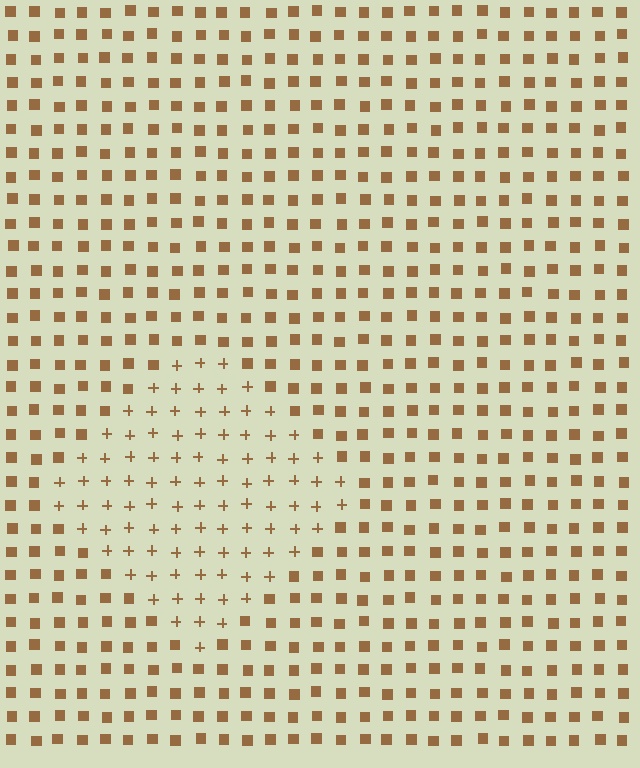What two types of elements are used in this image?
The image uses plus signs inside the diamond region and squares outside it.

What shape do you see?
I see a diamond.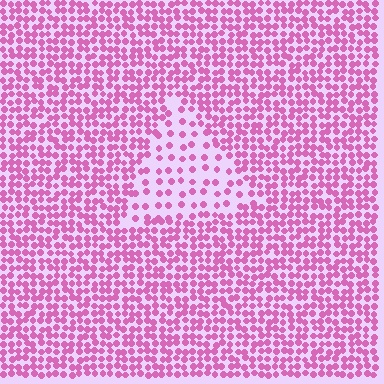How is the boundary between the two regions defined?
The boundary is defined by a change in element density (approximately 2.4x ratio). All elements are the same color, size, and shape.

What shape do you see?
I see a triangle.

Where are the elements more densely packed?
The elements are more densely packed outside the triangle boundary.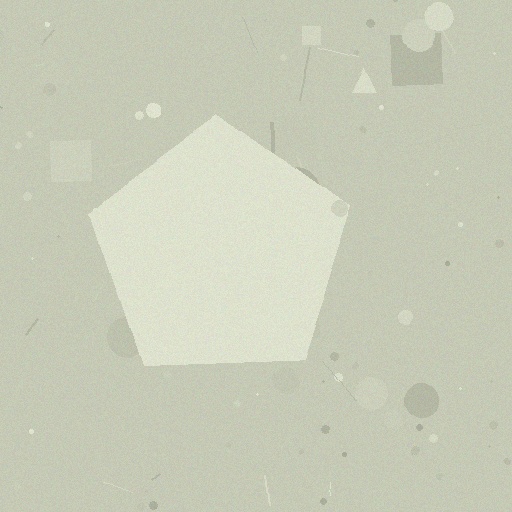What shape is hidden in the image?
A pentagon is hidden in the image.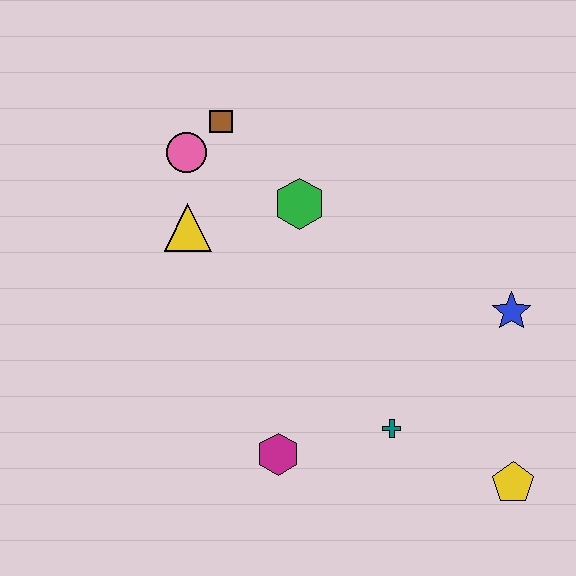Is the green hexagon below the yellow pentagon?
No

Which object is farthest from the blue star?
The pink circle is farthest from the blue star.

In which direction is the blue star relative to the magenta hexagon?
The blue star is to the right of the magenta hexagon.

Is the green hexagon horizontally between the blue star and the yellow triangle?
Yes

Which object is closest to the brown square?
The pink circle is closest to the brown square.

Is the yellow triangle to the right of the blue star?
No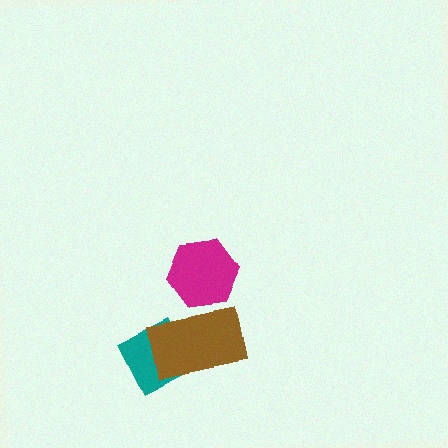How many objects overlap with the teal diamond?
1 object overlaps with the teal diamond.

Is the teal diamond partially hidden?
Yes, it is partially covered by another shape.